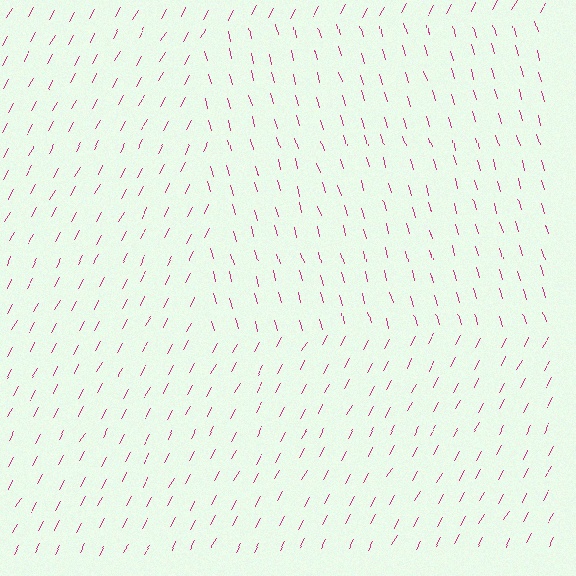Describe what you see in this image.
The image is filled with small magenta line segments. A rectangle region in the image has lines oriented differently from the surrounding lines, creating a visible texture boundary.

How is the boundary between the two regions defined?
The boundary is defined purely by a change in line orientation (approximately 45 degrees difference). All lines are the same color and thickness.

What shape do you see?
I see a rectangle.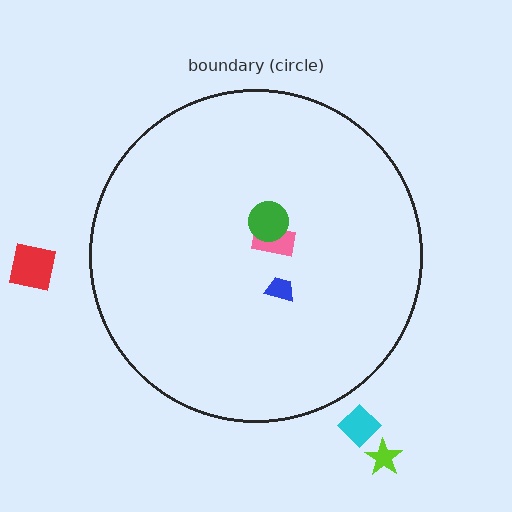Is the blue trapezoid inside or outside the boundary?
Inside.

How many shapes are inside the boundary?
3 inside, 3 outside.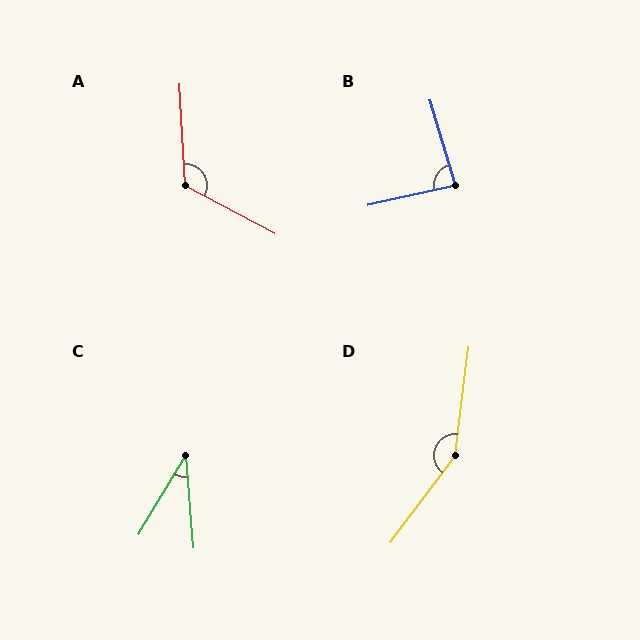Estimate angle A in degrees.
Approximately 121 degrees.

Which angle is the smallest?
C, at approximately 35 degrees.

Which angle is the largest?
D, at approximately 150 degrees.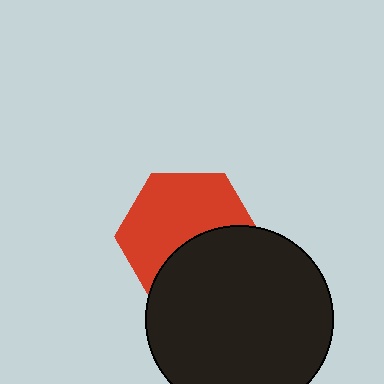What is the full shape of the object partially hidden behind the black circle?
The partially hidden object is a red hexagon.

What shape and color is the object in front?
The object in front is a black circle.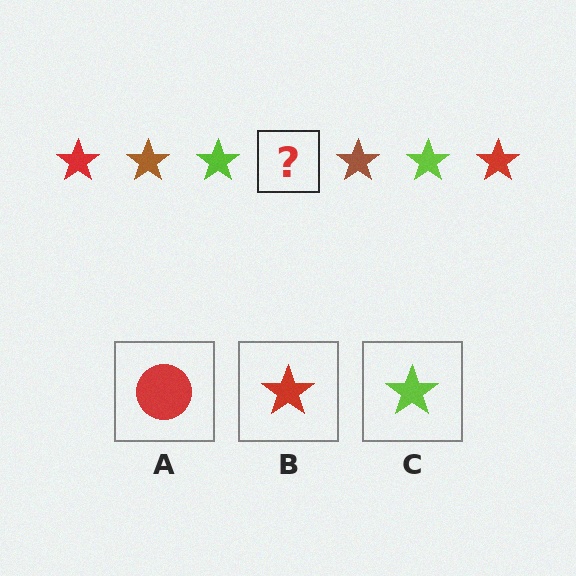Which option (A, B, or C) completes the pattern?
B.